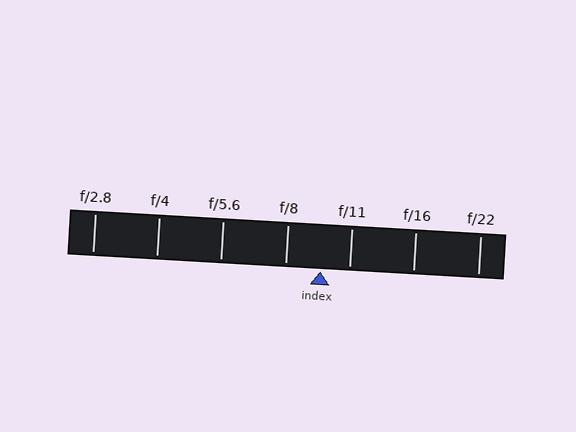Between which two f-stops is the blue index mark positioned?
The index mark is between f/8 and f/11.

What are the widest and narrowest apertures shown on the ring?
The widest aperture shown is f/2.8 and the narrowest is f/22.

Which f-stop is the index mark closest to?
The index mark is closest to f/11.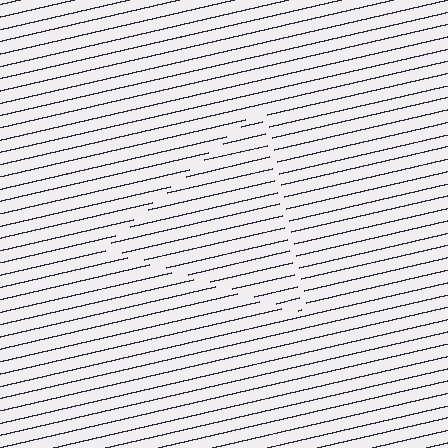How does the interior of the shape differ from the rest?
The interior of the shape contains the same grating, shifted by half a period — the contour is defined by the phase discontinuity where line-ends from the inner and outer gratings abut.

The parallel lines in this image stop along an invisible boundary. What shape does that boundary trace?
An illusory triangle. The interior of the shape contains the same grating, shifted by half a period — the contour is defined by the phase discontinuity where line-ends from the inner and outer gratings abut.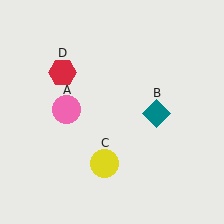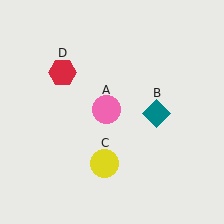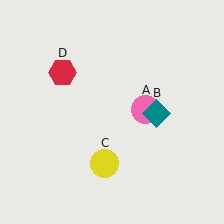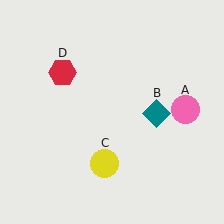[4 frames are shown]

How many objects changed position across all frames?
1 object changed position: pink circle (object A).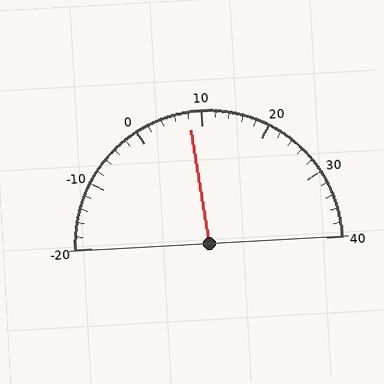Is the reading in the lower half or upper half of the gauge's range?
The reading is in the lower half of the range (-20 to 40).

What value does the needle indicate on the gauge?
The needle indicates approximately 8.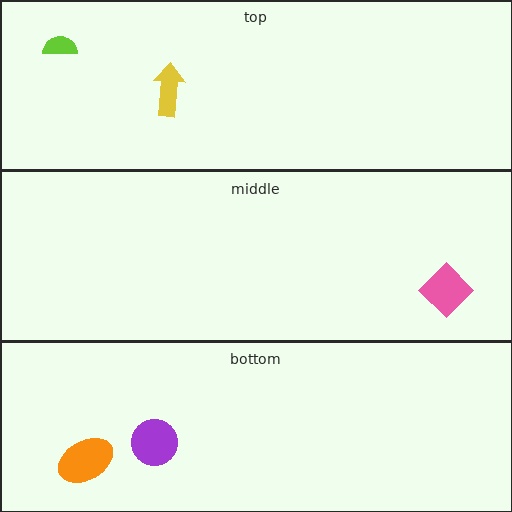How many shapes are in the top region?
2.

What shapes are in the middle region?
The pink diamond.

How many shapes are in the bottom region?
2.